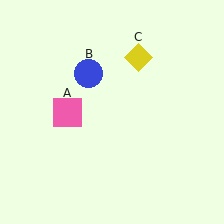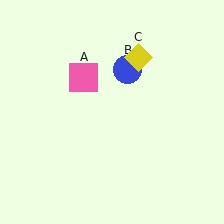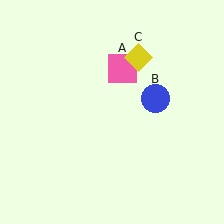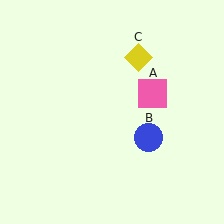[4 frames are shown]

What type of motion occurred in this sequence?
The pink square (object A), blue circle (object B) rotated clockwise around the center of the scene.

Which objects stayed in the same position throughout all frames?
Yellow diamond (object C) remained stationary.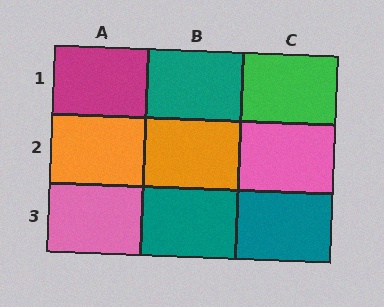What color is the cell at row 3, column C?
Teal.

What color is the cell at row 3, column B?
Teal.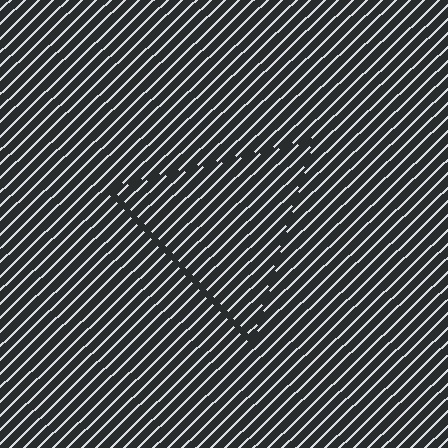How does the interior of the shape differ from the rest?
The interior of the shape contains the same grating, shifted by half a period — the contour is defined by the phase discontinuity where line-ends from the inner and outer gratings abut.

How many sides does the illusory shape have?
3 sides — the line-ends trace a triangle.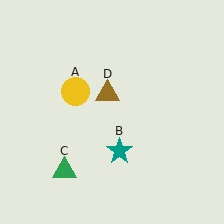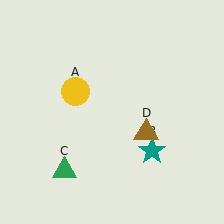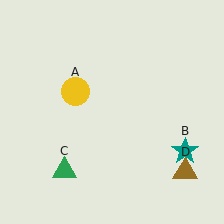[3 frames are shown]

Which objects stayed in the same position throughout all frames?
Yellow circle (object A) and green triangle (object C) remained stationary.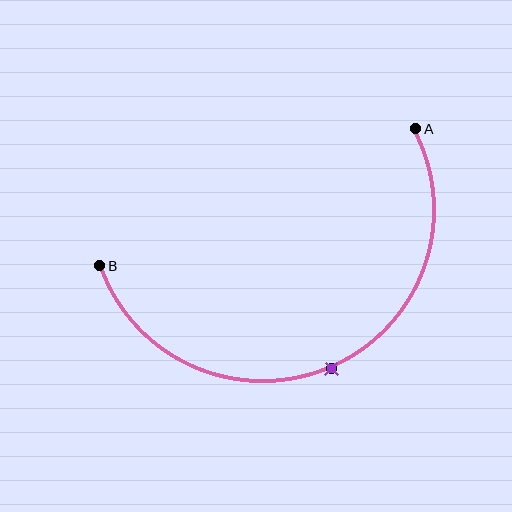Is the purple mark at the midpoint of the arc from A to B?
Yes. The purple mark lies on the arc at equal arc-length from both A and B — it is the arc midpoint.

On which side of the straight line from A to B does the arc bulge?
The arc bulges below the straight line connecting A and B.